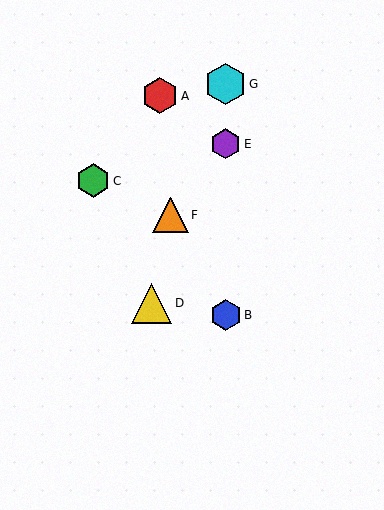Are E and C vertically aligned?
No, E is at x≈226 and C is at x≈93.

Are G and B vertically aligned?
Yes, both are at x≈226.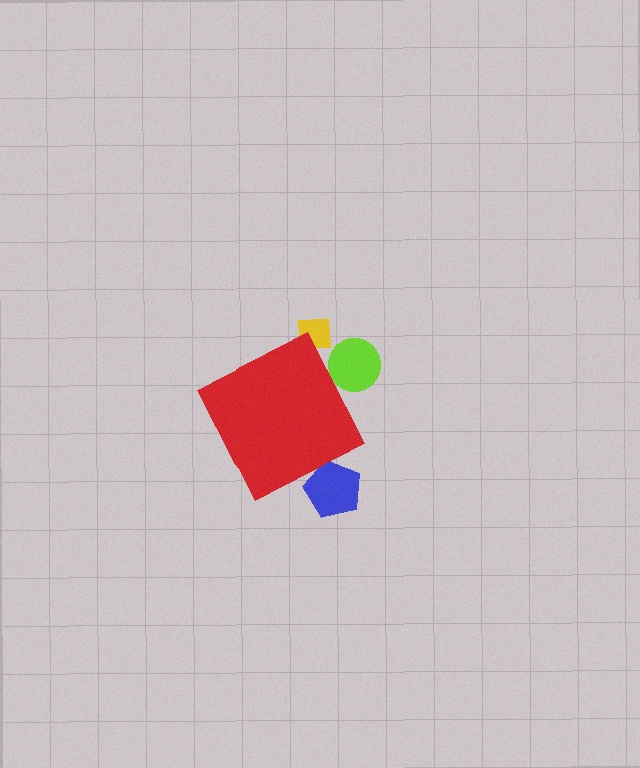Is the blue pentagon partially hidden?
Yes, the blue pentagon is partially hidden behind the red diamond.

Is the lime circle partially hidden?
Yes, the lime circle is partially hidden behind the red diamond.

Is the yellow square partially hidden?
Yes, the yellow square is partially hidden behind the red diamond.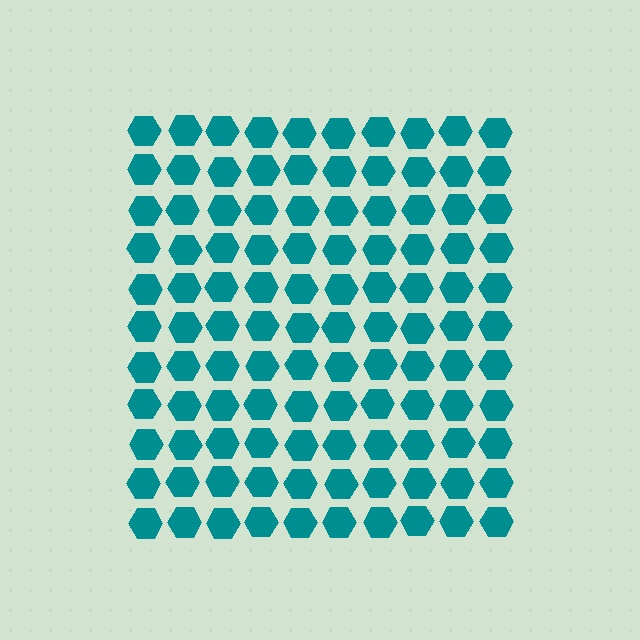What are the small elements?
The small elements are hexagons.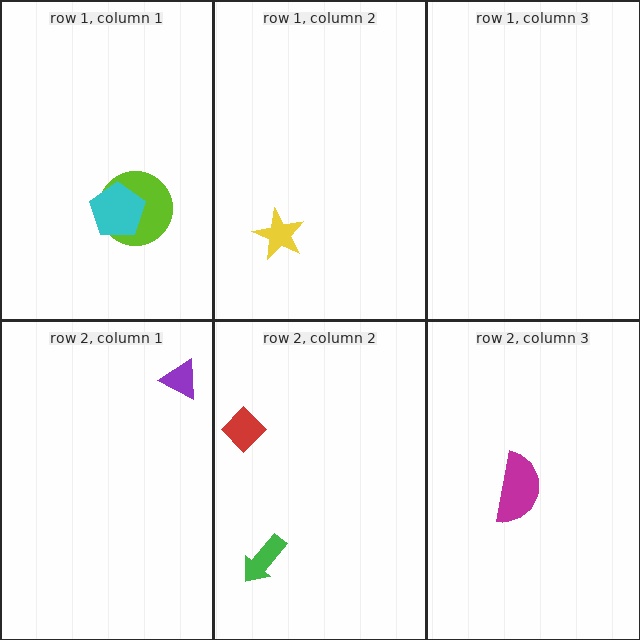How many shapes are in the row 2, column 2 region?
2.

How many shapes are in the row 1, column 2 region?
1.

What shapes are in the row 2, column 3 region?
The magenta semicircle.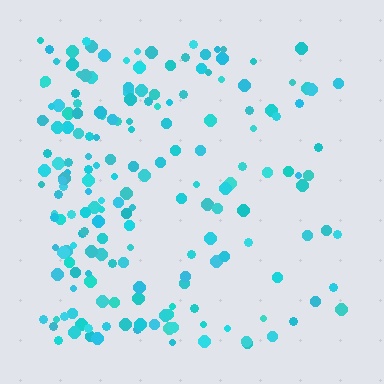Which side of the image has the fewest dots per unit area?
The right.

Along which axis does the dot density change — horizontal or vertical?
Horizontal.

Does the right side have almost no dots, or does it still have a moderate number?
Still a moderate number, just noticeably fewer than the left.